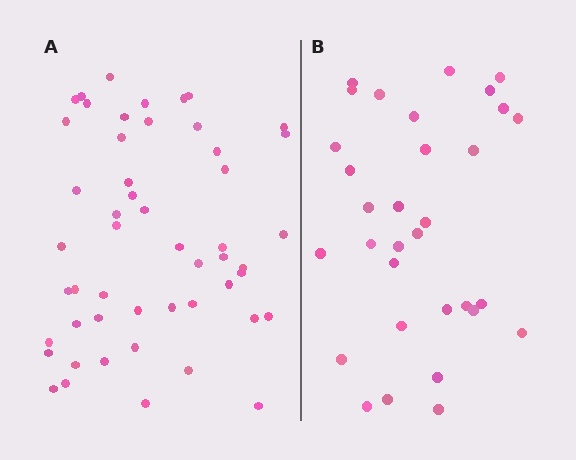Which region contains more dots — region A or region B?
Region A (the left region) has more dots.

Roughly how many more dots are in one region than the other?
Region A has approximately 20 more dots than region B.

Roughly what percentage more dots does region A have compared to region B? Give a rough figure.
About 60% more.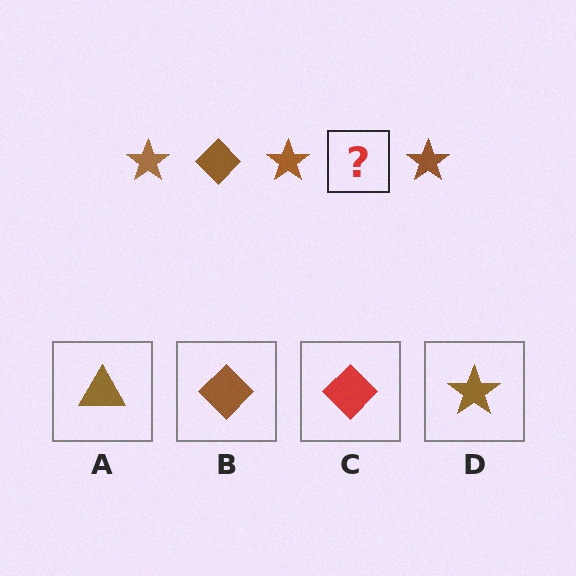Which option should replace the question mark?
Option B.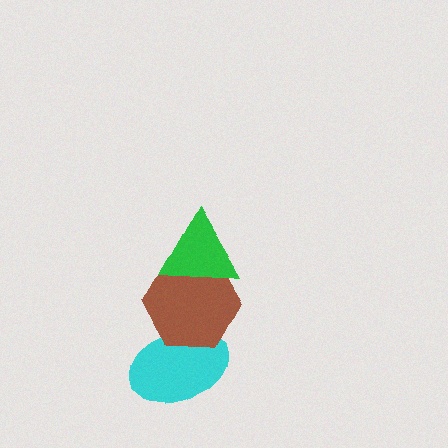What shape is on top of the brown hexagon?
The green triangle is on top of the brown hexagon.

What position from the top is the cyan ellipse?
The cyan ellipse is 3rd from the top.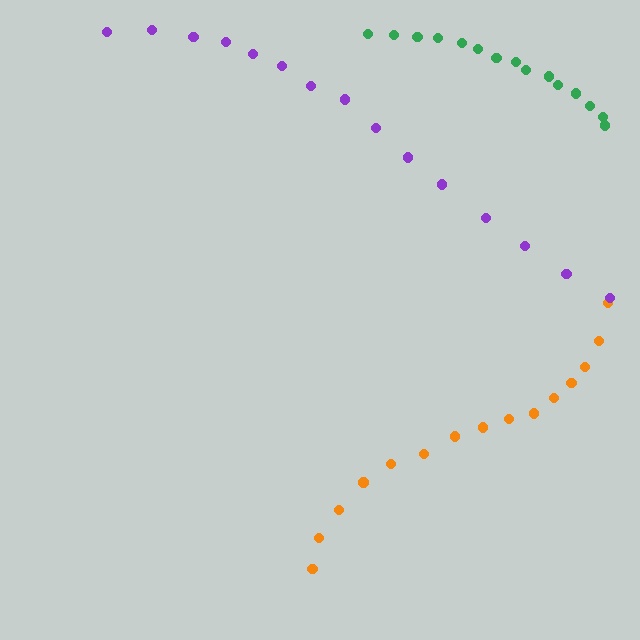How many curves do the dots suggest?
There are 3 distinct paths.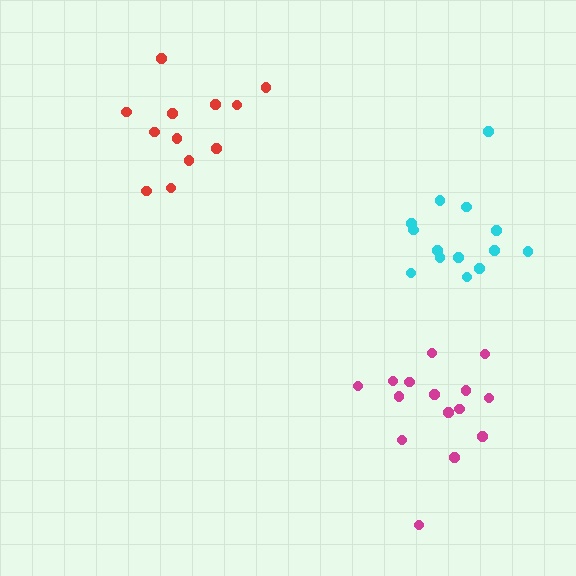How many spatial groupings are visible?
There are 3 spatial groupings.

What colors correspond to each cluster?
The clusters are colored: cyan, magenta, red.